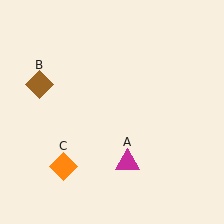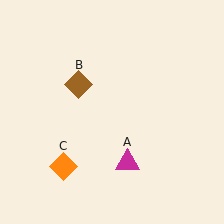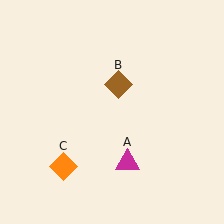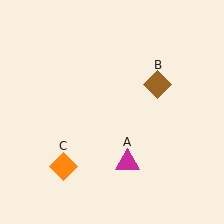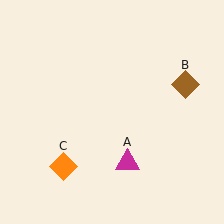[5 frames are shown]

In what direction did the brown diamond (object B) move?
The brown diamond (object B) moved right.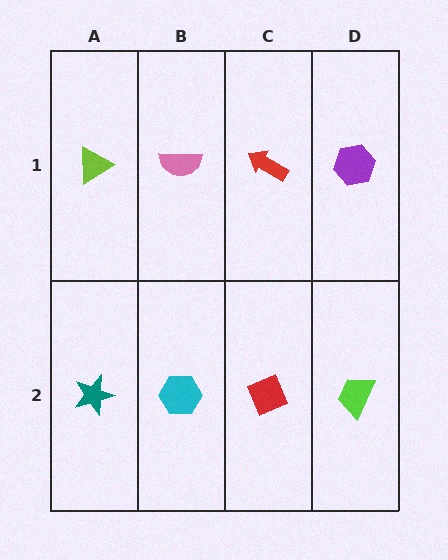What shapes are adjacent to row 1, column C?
A red diamond (row 2, column C), a pink semicircle (row 1, column B), a purple hexagon (row 1, column D).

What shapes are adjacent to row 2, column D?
A purple hexagon (row 1, column D), a red diamond (row 2, column C).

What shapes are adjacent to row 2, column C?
A red arrow (row 1, column C), a cyan hexagon (row 2, column B), a lime trapezoid (row 2, column D).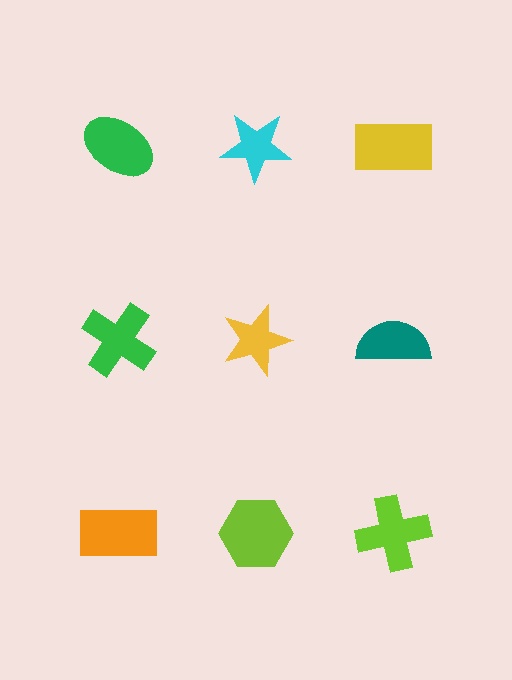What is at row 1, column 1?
A green ellipse.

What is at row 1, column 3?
A yellow rectangle.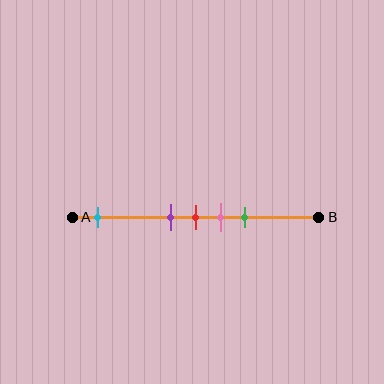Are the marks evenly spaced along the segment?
No, the marks are not evenly spaced.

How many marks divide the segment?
There are 5 marks dividing the segment.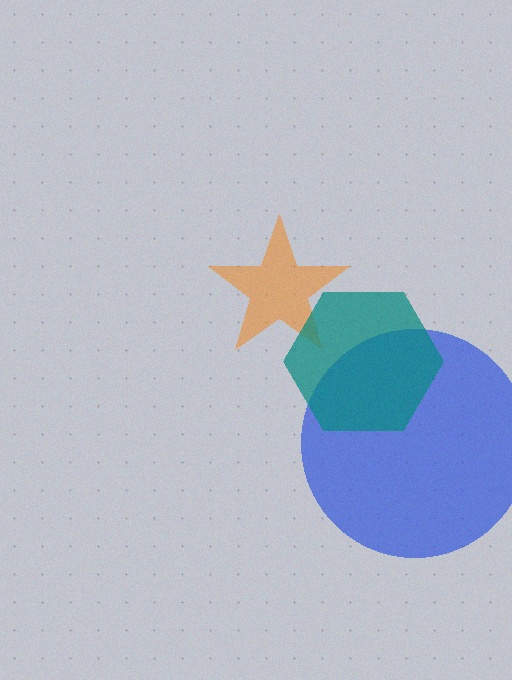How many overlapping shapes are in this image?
There are 3 overlapping shapes in the image.